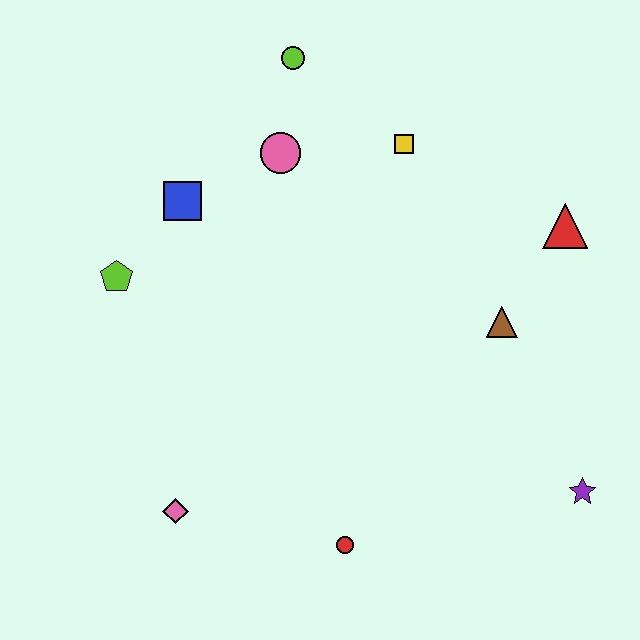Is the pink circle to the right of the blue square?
Yes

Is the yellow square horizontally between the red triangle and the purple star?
No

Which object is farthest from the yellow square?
The pink diamond is farthest from the yellow square.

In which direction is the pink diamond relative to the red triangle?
The pink diamond is to the left of the red triangle.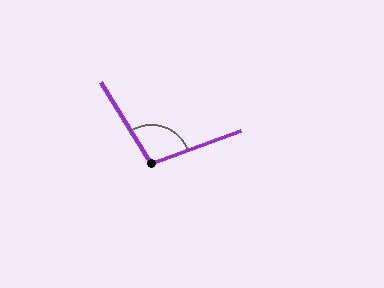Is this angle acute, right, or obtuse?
It is obtuse.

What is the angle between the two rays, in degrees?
Approximately 102 degrees.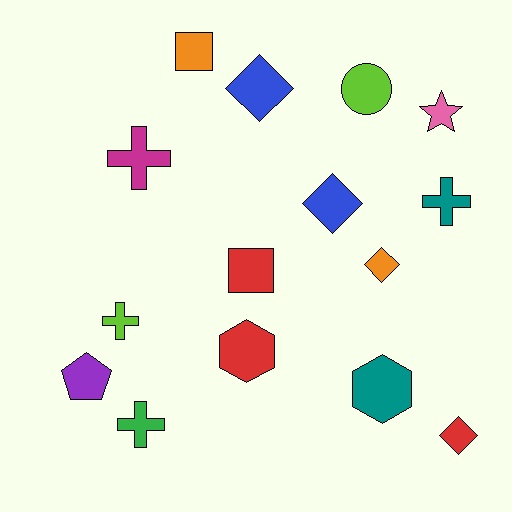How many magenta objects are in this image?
There is 1 magenta object.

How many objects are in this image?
There are 15 objects.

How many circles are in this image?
There is 1 circle.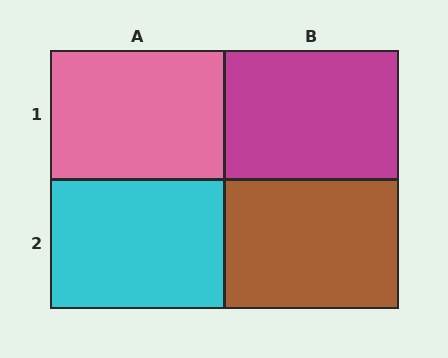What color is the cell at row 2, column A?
Cyan.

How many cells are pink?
1 cell is pink.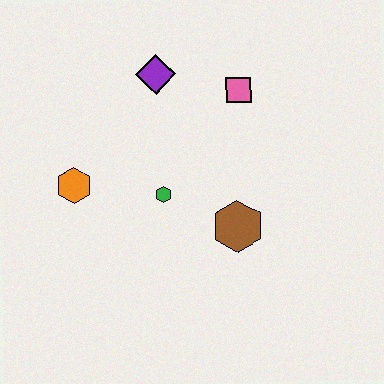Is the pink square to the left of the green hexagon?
No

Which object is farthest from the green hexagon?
The pink square is farthest from the green hexagon.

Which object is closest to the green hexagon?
The brown hexagon is closest to the green hexagon.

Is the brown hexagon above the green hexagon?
No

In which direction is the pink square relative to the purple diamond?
The pink square is to the right of the purple diamond.